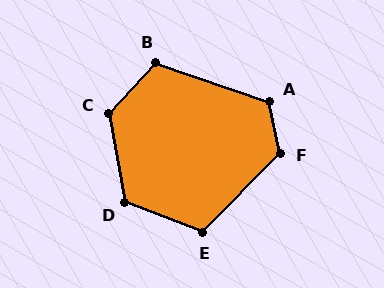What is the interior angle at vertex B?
Approximately 115 degrees (obtuse).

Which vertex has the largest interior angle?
C, at approximately 127 degrees.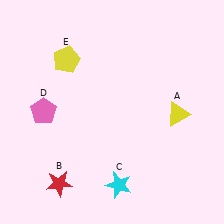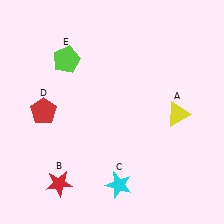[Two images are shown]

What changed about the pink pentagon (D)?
In Image 1, D is pink. In Image 2, it changed to red.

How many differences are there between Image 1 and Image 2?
There are 2 differences between the two images.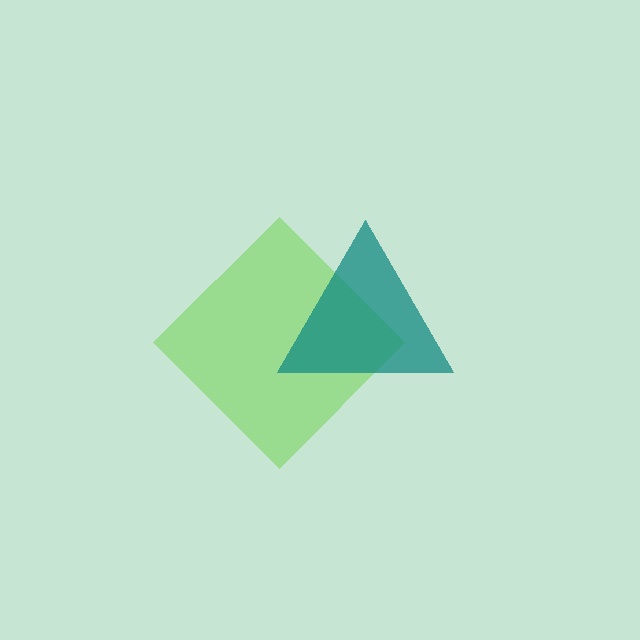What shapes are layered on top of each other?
The layered shapes are: a lime diamond, a teal triangle.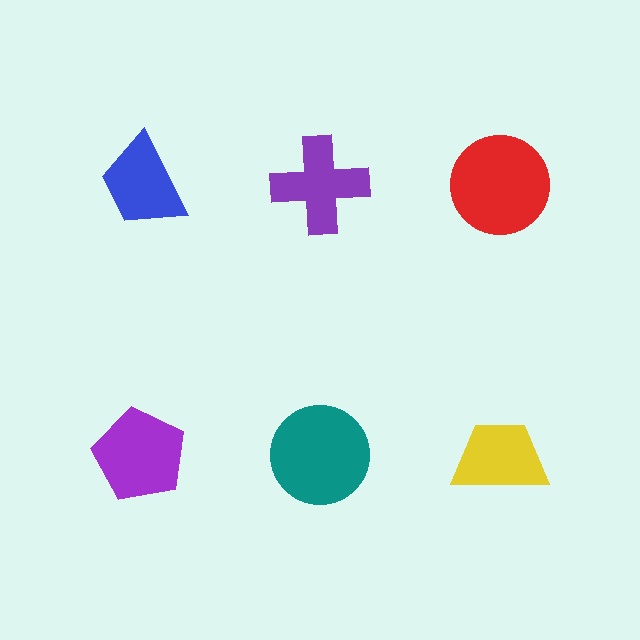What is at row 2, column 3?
A yellow trapezoid.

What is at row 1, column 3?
A red circle.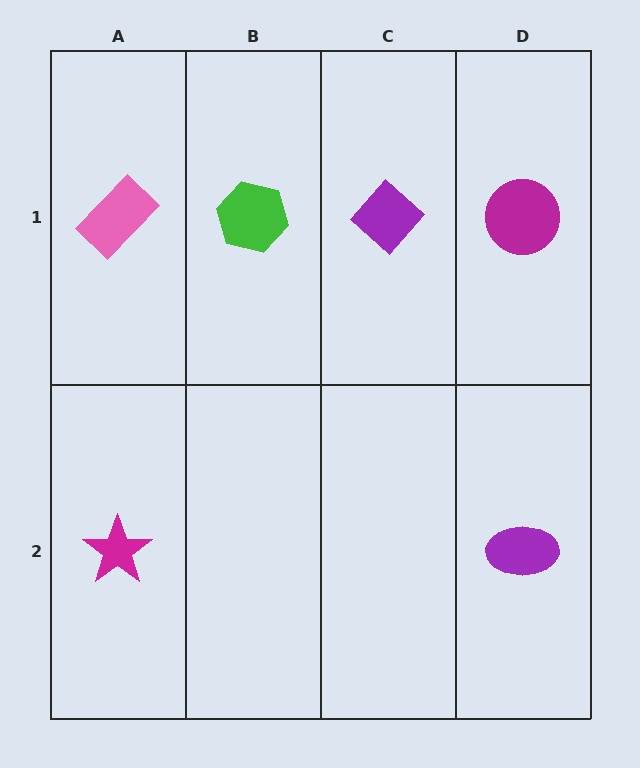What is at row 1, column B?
A green hexagon.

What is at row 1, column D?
A magenta circle.